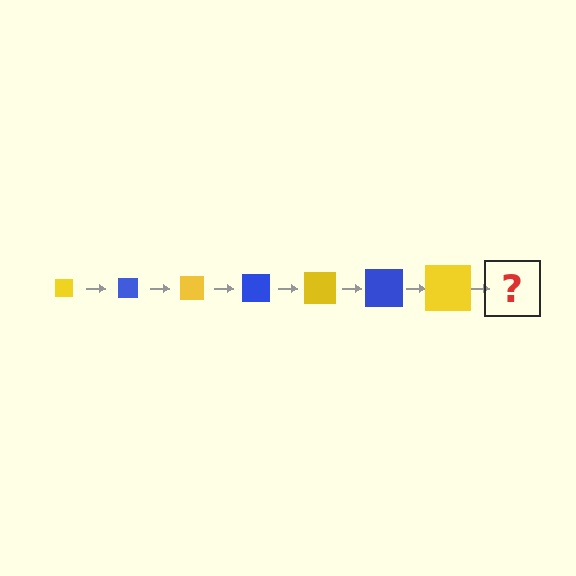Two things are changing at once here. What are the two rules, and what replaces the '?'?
The two rules are that the square grows larger each step and the color cycles through yellow and blue. The '?' should be a blue square, larger than the previous one.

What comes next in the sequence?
The next element should be a blue square, larger than the previous one.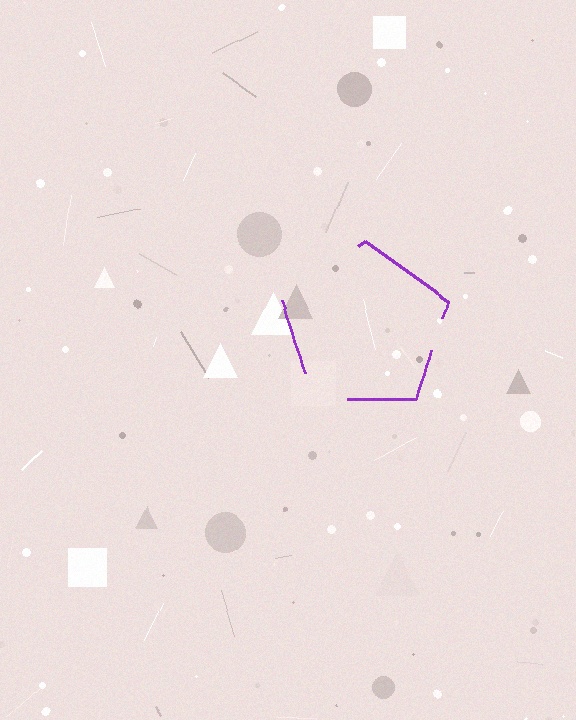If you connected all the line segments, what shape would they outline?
They would outline a pentagon.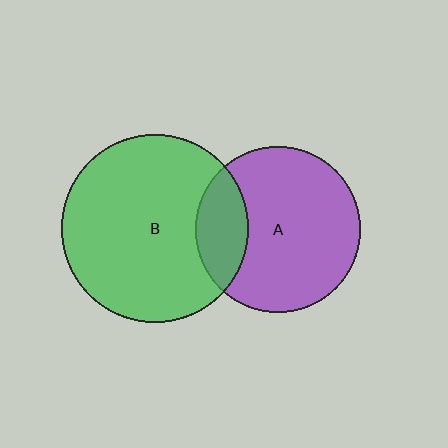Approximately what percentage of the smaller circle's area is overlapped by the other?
Approximately 20%.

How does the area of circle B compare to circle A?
Approximately 1.3 times.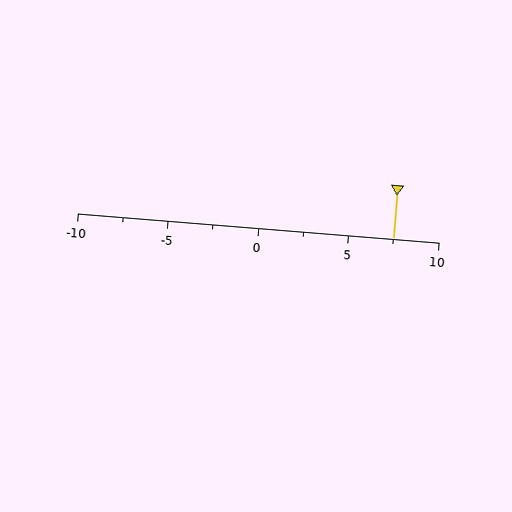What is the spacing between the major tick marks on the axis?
The major ticks are spaced 5 apart.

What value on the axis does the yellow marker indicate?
The marker indicates approximately 7.5.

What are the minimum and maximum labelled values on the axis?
The axis runs from -10 to 10.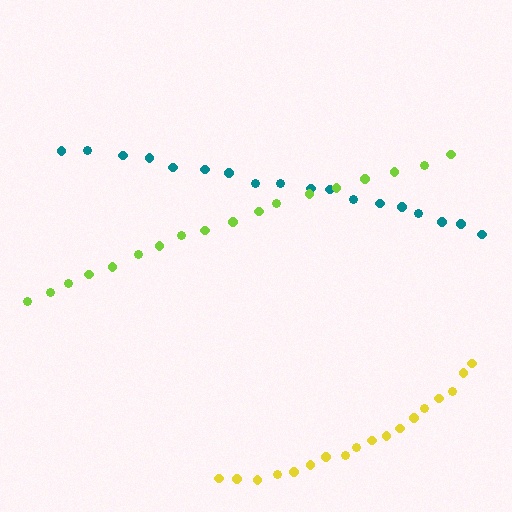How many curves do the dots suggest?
There are 3 distinct paths.